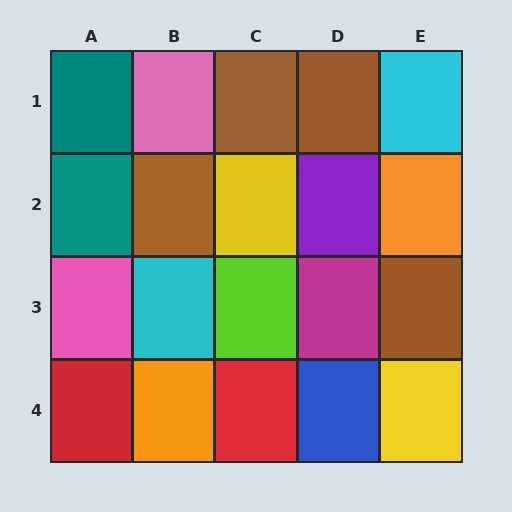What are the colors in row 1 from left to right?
Teal, pink, brown, brown, cyan.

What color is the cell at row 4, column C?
Red.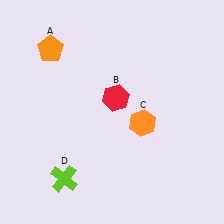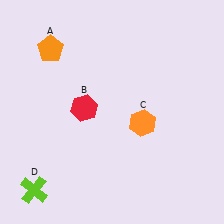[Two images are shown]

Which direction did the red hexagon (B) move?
The red hexagon (B) moved left.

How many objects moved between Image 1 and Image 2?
2 objects moved between the two images.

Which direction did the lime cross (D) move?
The lime cross (D) moved left.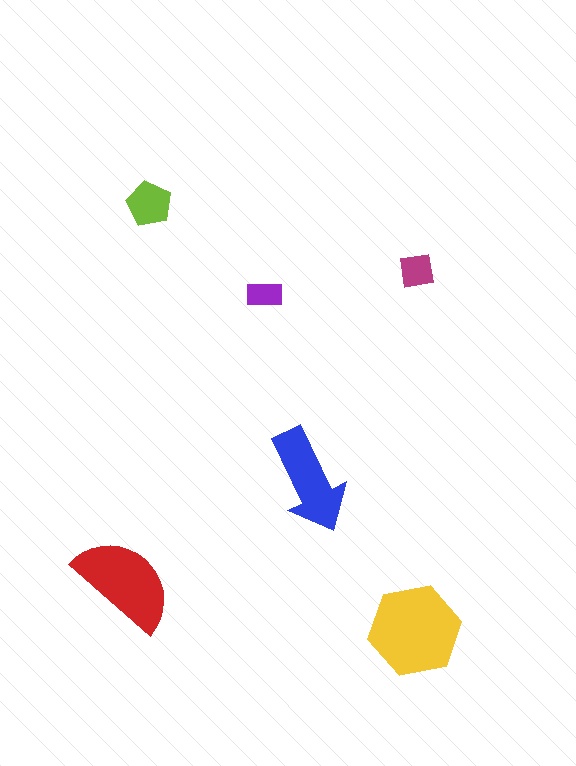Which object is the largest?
The yellow hexagon.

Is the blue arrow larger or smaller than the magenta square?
Larger.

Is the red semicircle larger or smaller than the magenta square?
Larger.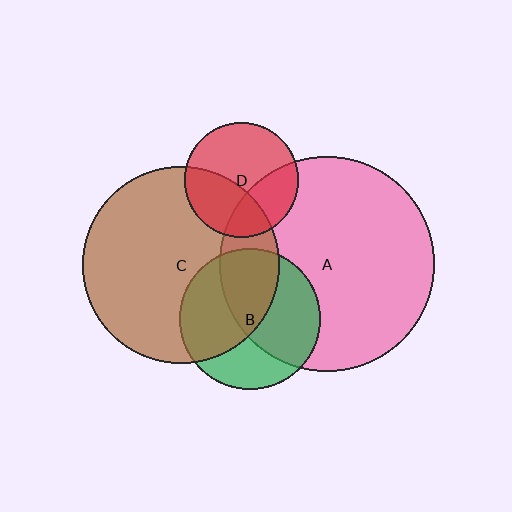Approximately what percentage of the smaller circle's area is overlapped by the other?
Approximately 55%.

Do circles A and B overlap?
Yes.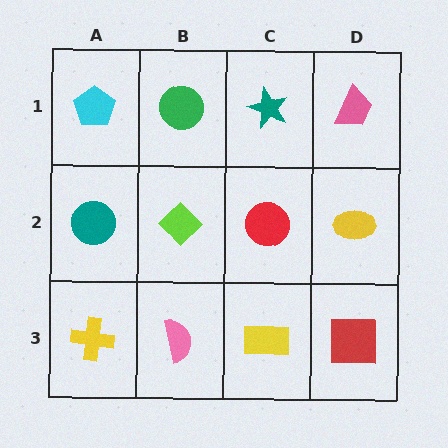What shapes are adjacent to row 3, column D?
A yellow ellipse (row 2, column D), a yellow rectangle (row 3, column C).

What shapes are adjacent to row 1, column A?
A teal circle (row 2, column A), a green circle (row 1, column B).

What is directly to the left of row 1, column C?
A green circle.